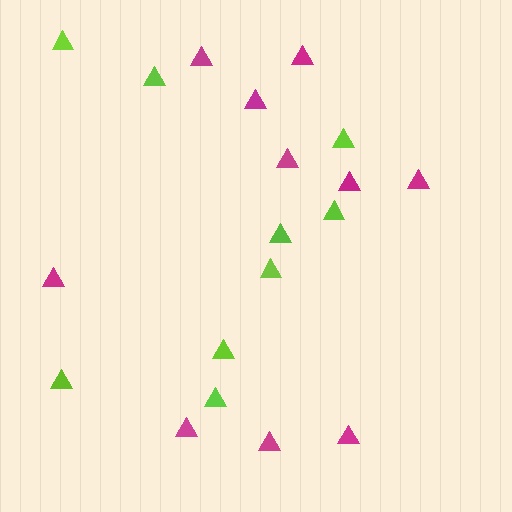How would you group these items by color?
There are 2 groups: one group of magenta triangles (10) and one group of lime triangles (9).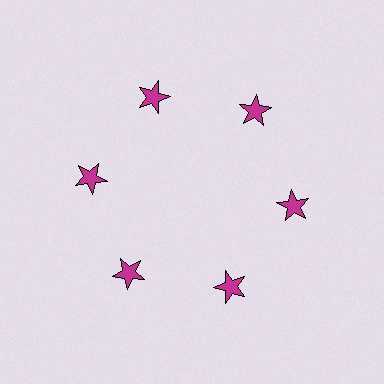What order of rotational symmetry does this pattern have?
This pattern has 6-fold rotational symmetry.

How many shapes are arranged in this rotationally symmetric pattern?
There are 6 shapes, arranged in 6 groups of 1.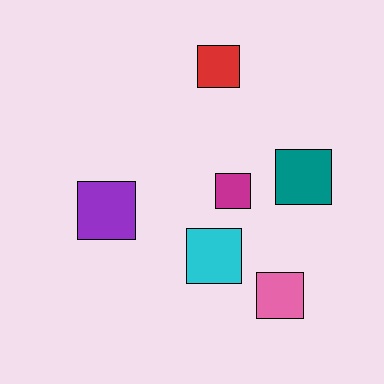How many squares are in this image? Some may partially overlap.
There are 6 squares.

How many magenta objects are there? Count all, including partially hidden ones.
There is 1 magenta object.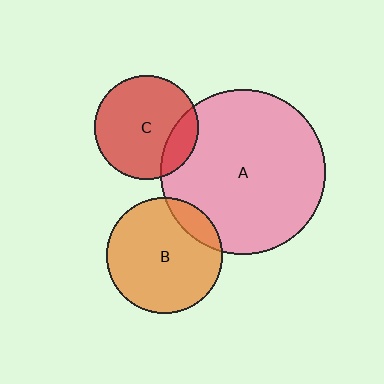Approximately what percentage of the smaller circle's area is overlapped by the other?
Approximately 15%.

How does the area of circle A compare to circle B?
Approximately 2.0 times.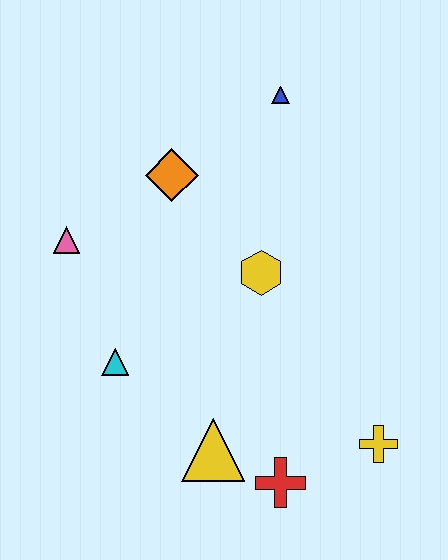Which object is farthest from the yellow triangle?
The blue triangle is farthest from the yellow triangle.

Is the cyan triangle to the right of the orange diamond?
No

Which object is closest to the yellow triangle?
The red cross is closest to the yellow triangle.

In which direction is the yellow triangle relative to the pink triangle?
The yellow triangle is below the pink triangle.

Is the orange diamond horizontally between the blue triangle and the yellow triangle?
No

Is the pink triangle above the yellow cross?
Yes